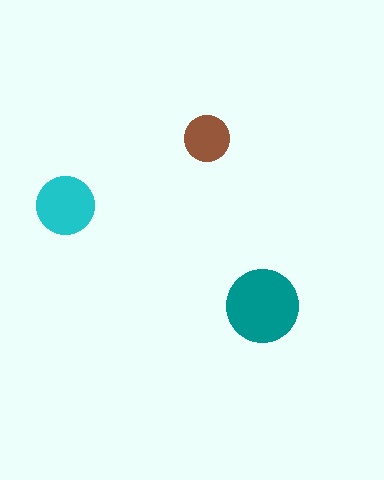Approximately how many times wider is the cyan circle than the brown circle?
About 1.5 times wider.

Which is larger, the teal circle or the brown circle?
The teal one.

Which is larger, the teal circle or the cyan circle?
The teal one.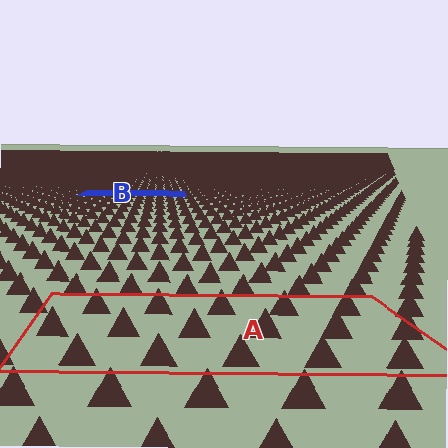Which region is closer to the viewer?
Region A is closer. The texture elements there are larger and more spread out.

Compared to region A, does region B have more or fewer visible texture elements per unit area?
Region B has more texture elements per unit area — they are packed more densely because it is farther away.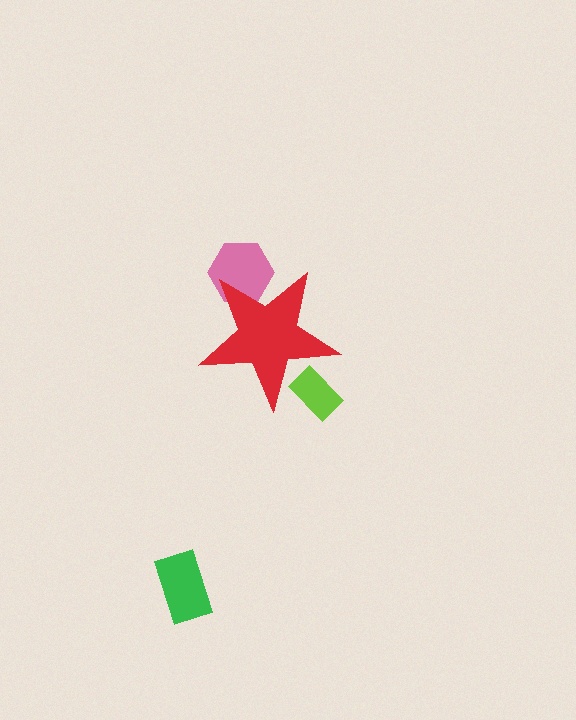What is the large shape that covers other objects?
A red star.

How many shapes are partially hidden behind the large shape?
2 shapes are partially hidden.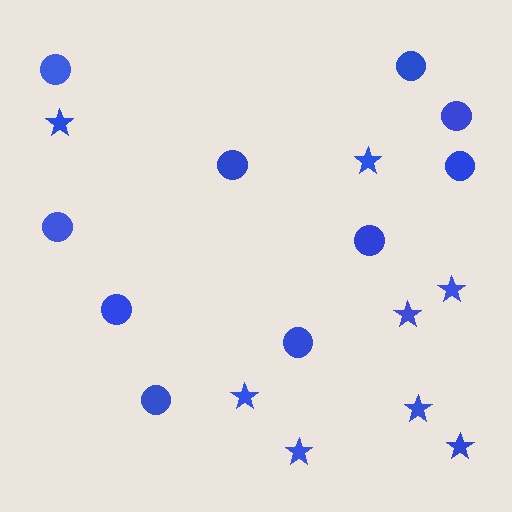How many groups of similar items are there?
There are 2 groups: one group of stars (8) and one group of circles (10).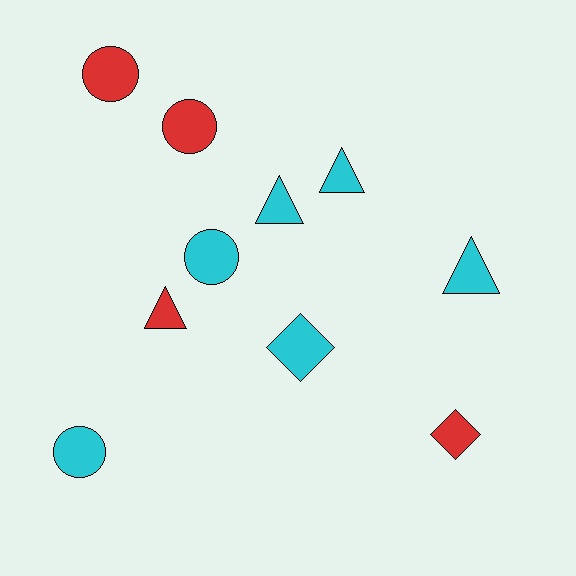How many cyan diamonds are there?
There is 1 cyan diamond.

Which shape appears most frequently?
Circle, with 4 objects.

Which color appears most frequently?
Cyan, with 6 objects.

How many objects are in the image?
There are 10 objects.